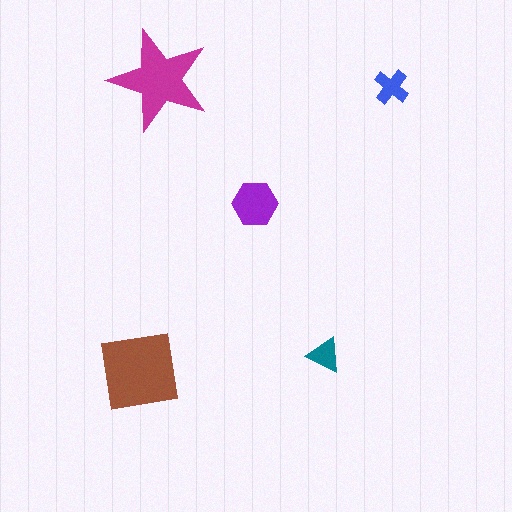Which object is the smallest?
The teal triangle.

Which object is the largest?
The brown square.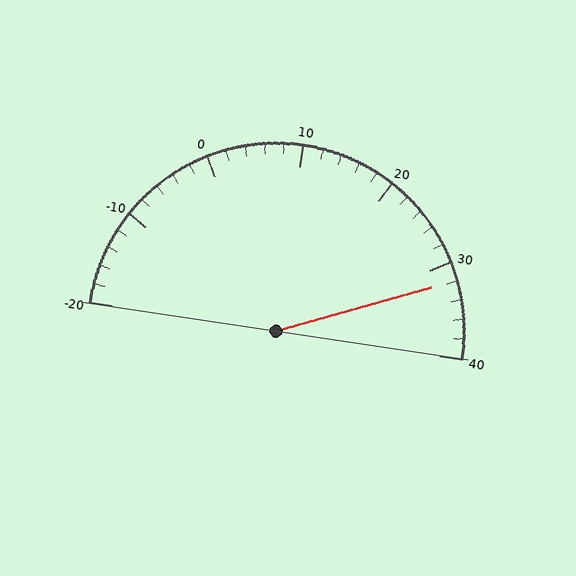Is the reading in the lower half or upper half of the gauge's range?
The reading is in the upper half of the range (-20 to 40).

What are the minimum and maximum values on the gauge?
The gauge ranges from -20 to 40.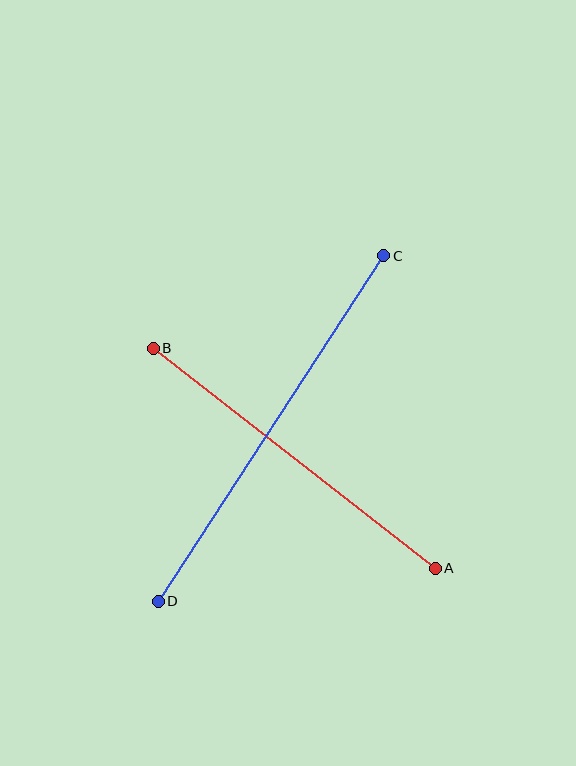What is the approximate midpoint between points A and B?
The midpoint is at approximately (294, 458) pixels.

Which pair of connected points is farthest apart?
Points C and D are farthest apart.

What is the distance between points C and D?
The distance is approximately 413 pixels.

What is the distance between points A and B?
The distance is approximately 357 pixels.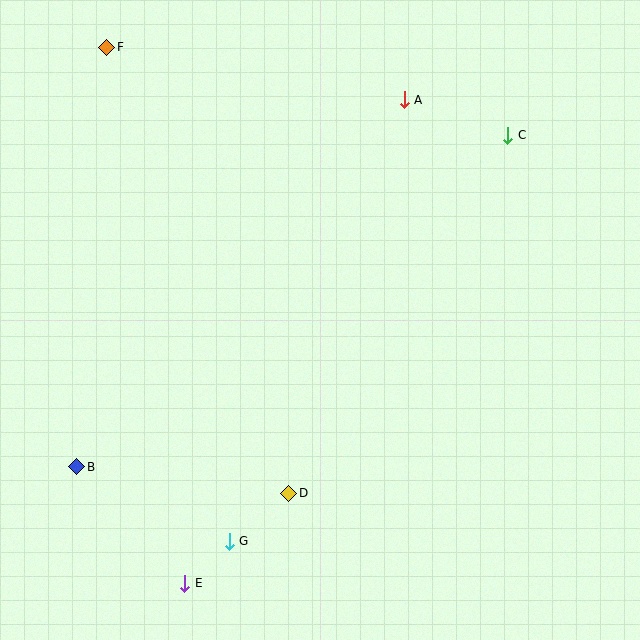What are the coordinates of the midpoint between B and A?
The midpoint between B and A is at (241, 283).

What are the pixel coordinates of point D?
Point D is at (289, 493).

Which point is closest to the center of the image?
Point D at (289, 493) is closest to the center.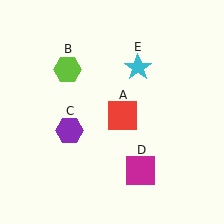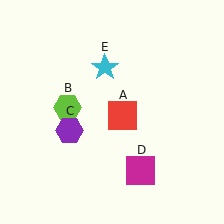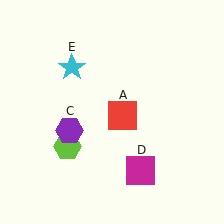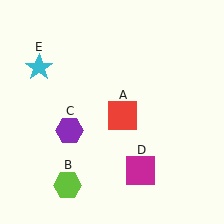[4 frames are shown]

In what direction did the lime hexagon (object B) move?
The lime hexagon (object B) moved down.